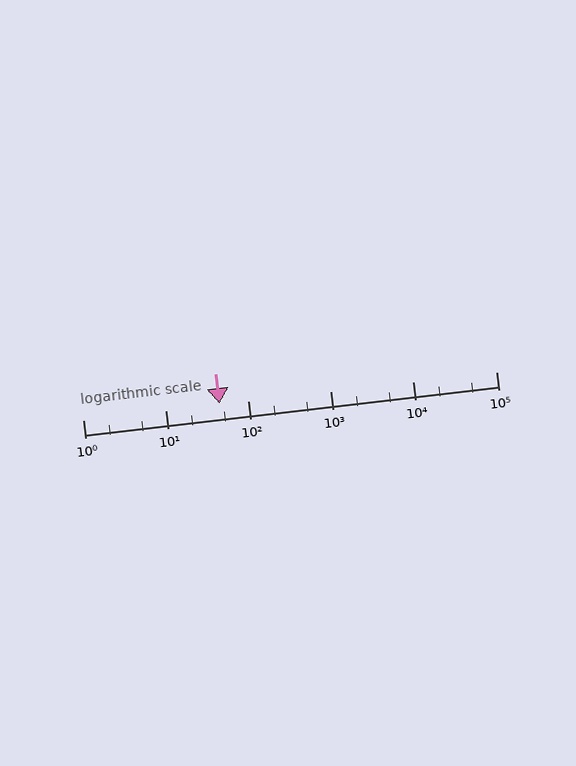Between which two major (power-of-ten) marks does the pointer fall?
The pointer is between 10 and 100.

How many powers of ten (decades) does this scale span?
The scale spans 5 decades, from 1 to 100000.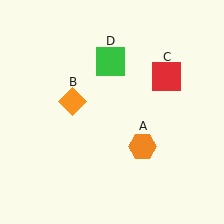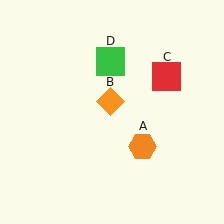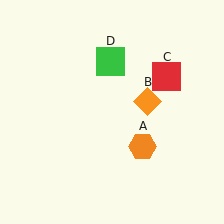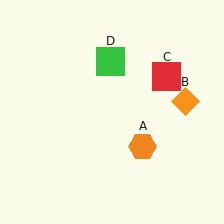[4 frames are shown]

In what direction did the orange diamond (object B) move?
The orange diamond (object B) moved right.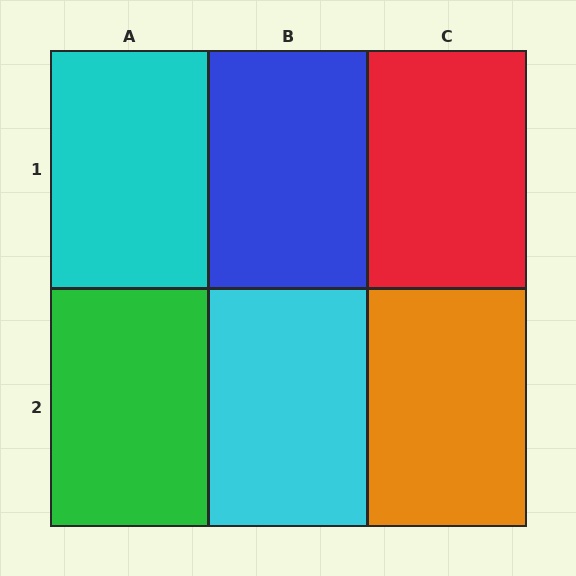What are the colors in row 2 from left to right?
Green, cyan, orange.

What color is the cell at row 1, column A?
Cyan.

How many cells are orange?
1 cell is orange.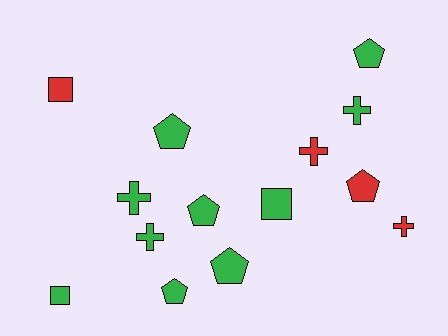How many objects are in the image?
There are 14 objects.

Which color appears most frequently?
Green, with 10 objects.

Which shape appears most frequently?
Pentagon, with 6 objects.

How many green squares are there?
There are 2 green squares.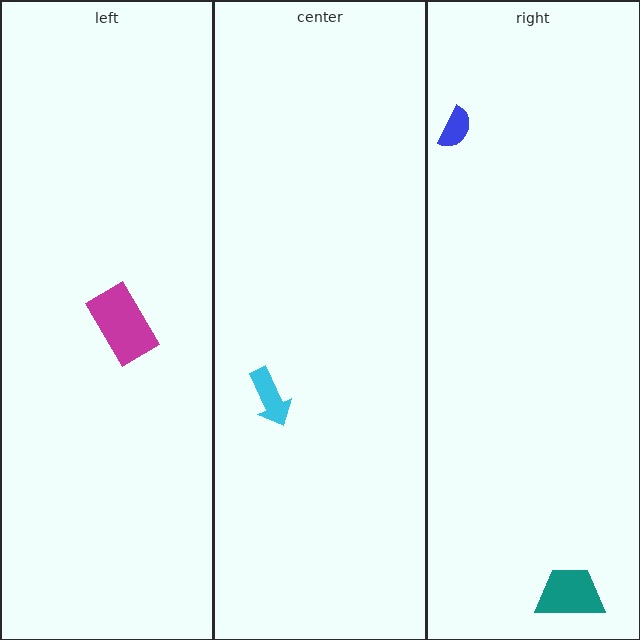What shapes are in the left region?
The magenta rectangle.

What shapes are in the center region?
The cyan arrow.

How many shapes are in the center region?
1.